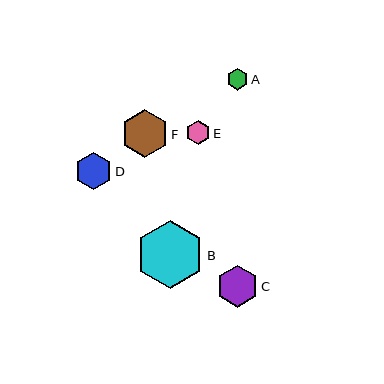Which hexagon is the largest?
Hexagon B is the largest with a size of approximately 68 pixels.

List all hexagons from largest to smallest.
From largest to smallest: B, F, C, D, E, A.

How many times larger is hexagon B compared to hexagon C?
Hexagon B is approximately 1.6 times the size of hexagon C.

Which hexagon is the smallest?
Hexagon A is the smallest with a size of approximately 22 pixels.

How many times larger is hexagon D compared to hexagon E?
Hexagon D is approximately 1.5 times the size of hexagon E.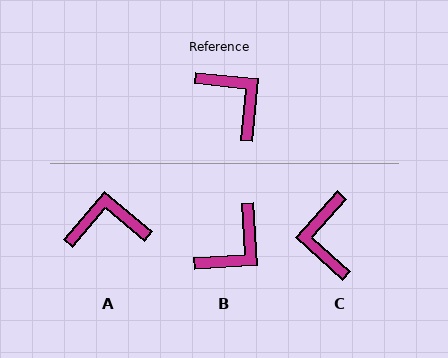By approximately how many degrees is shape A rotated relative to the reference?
Approximately 56 degrees counter-clockwise.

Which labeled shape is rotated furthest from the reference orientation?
C, about 143 degrees away.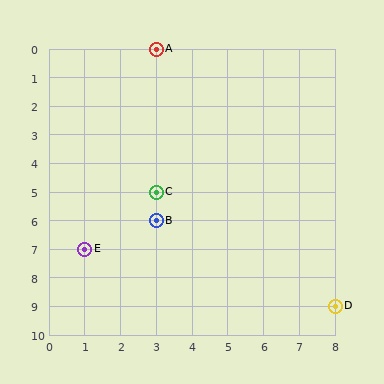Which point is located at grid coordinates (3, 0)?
Point A is at (3, 0).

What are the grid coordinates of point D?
Point D is at grid coordinates (8, 9).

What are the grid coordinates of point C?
Point C is at grid coordinates (3, 5).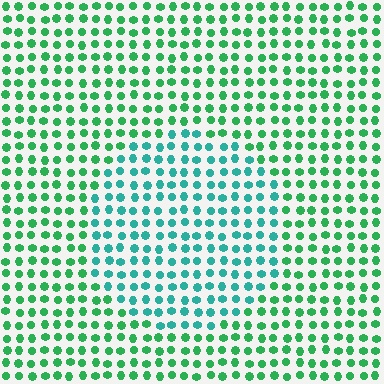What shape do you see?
I see a circle.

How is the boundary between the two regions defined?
The boundary is defined purely by a slight shift in hue (about 34 degrees). Spacing, size, and orientation are identical on both sides.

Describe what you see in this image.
The image is filled with small green elements in a uniform arrangement. A circle-shaped region is visible where the elements are tinted to a slightly different hue, forming a subtle color boundary.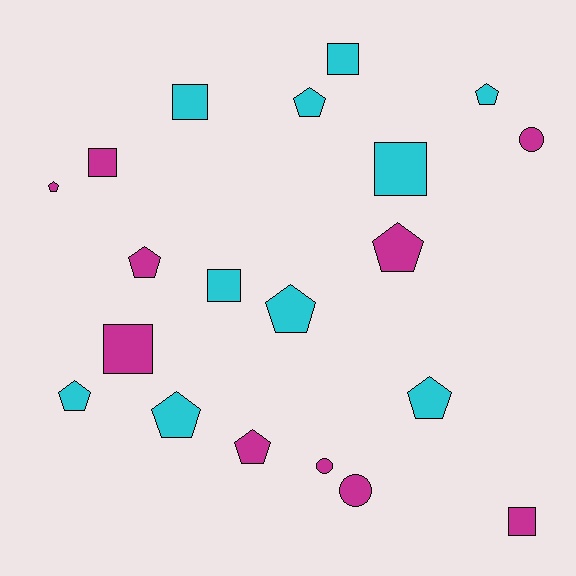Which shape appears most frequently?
Pentagon, with 10 objects.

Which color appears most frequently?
Cyan, with 10 objects.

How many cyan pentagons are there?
There are 6 cyan pentagons.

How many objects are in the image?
There are 20 objects.